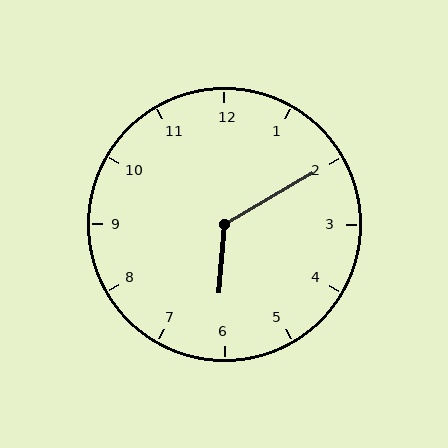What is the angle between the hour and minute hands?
Approximately 125 degrees.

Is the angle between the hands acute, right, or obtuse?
It is obtuse.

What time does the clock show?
6:10.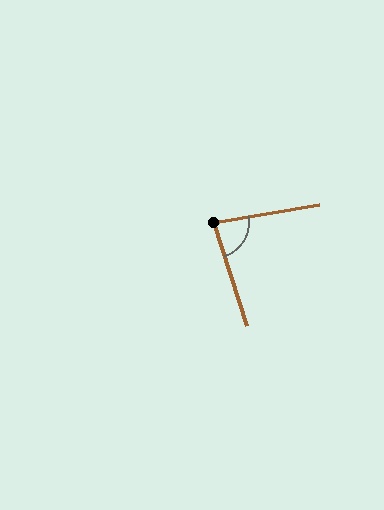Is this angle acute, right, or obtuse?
It is acute.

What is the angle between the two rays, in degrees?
Approximately 82 degrees.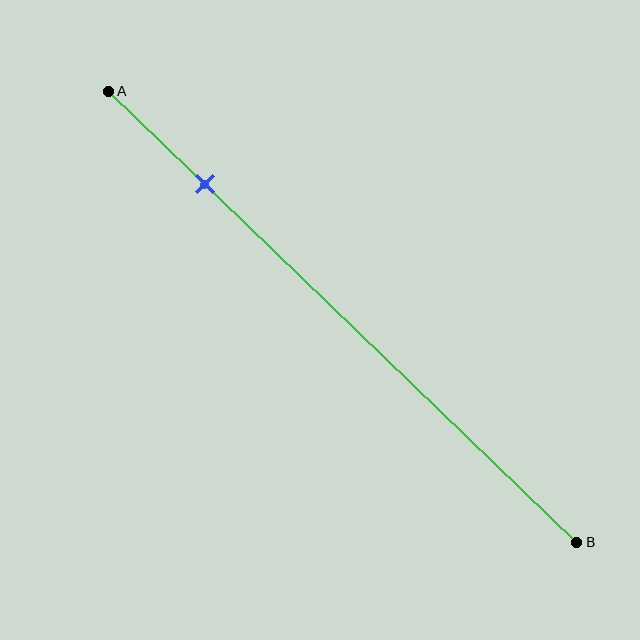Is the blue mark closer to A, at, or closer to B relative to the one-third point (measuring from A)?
The blue mark is closer to point A than the one-third point of segment AB.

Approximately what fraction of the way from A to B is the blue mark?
The blue mark is approximately 20% of the way from A to B.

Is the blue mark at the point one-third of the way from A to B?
No, the mark is at about 20% from A, not at the 33% one-third point.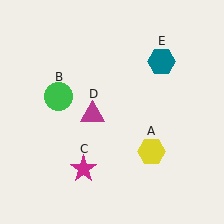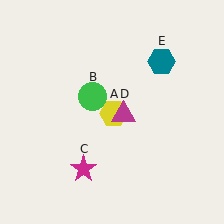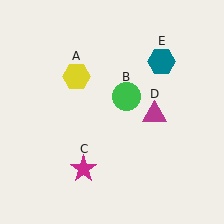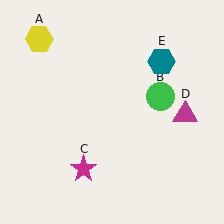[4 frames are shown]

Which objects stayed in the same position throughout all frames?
Magenta star (object C) and teal hexagon (object E) remained stationary.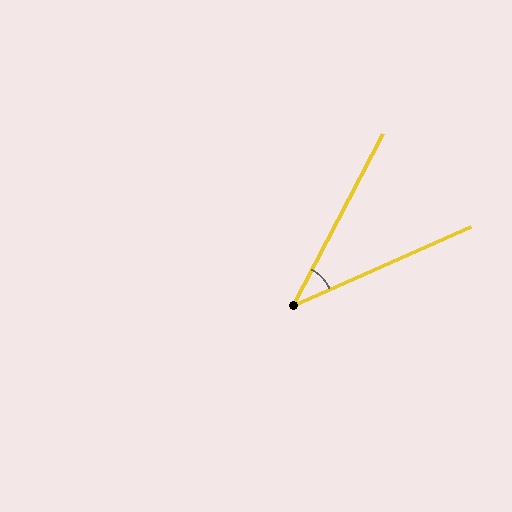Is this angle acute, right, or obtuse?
It is acute.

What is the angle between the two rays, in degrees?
Approximately 39 degrees.